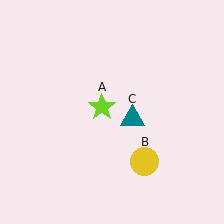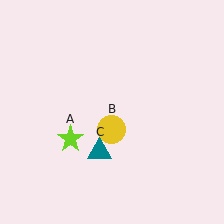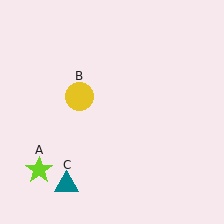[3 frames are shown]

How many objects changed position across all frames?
3 objects changed position: lime star (object A), yellow circle (object B), teal triangle (object C).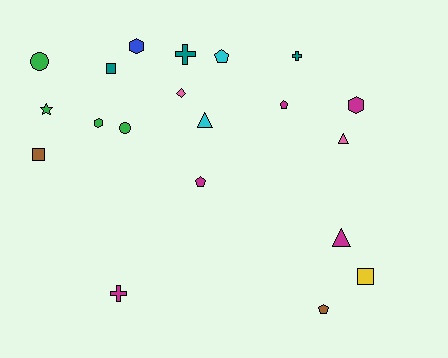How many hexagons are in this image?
There are 3 hexagons.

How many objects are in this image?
There are 20 objects.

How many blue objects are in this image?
There is 1 blue object.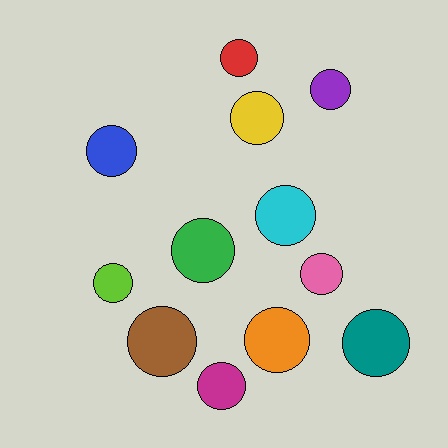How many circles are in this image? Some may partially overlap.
There are 12 circles.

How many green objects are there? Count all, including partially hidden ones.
There is 1 green object.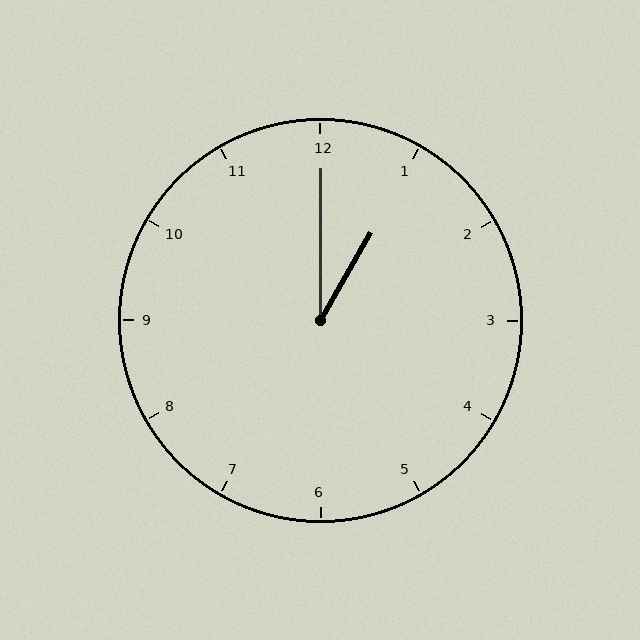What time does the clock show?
1:00.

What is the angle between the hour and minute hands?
Approximately 30 degrees.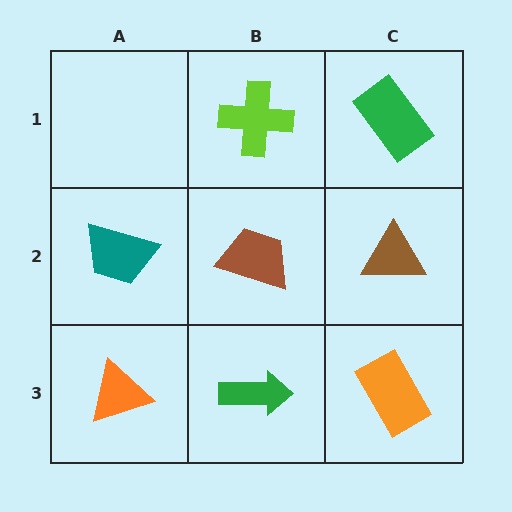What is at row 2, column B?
A brown trapezoid.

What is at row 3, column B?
A green arrow.